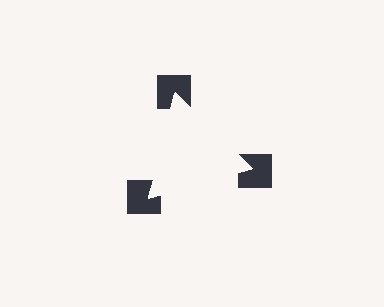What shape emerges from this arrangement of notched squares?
An illusory triangle — its edges are inferred from the aligned wedge cuts in the notched squares, not physically drawn.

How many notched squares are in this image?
There are 3 — one at each vertex of the illusory triangle.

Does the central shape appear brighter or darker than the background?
It typically appears slightly brighter than the background, even though no actual brightness change is drawn.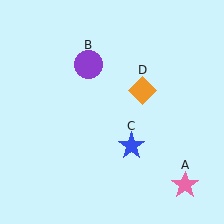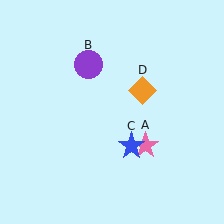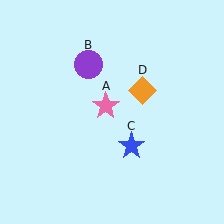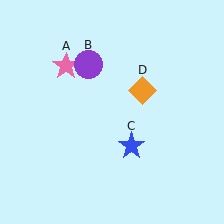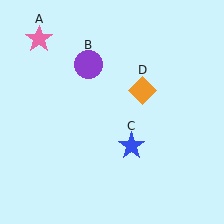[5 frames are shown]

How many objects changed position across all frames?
1 object changed position: pink star (object A).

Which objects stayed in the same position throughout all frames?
Purple circle (object B) and blue star (object C) and orange diamond (object D) remained stationary.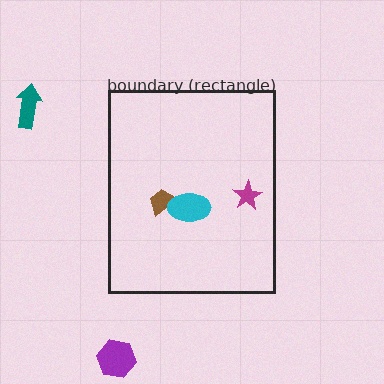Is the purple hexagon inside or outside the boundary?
Outside.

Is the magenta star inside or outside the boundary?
Inside.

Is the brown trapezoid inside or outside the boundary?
Inside.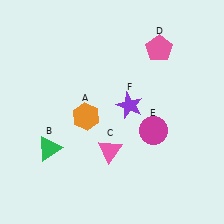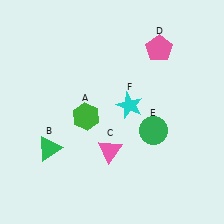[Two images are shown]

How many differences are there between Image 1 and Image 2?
There are 3 differences between the two images.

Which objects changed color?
A changed from orange to green. E changed from magenta to green. F changed from purple to cyan.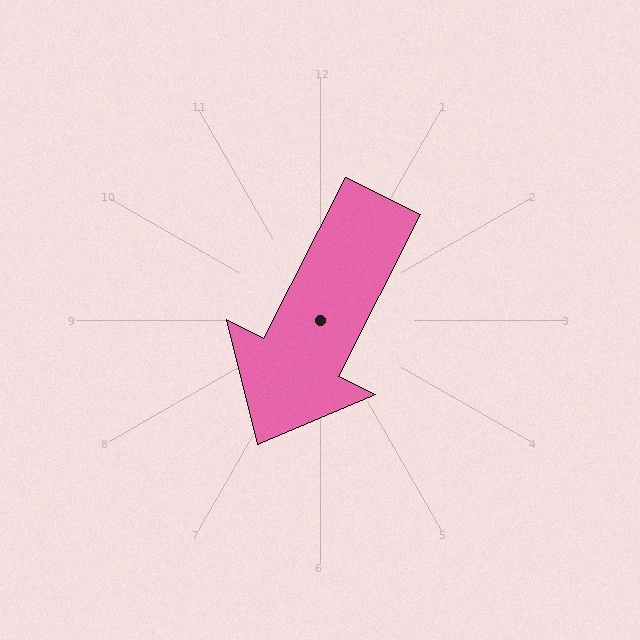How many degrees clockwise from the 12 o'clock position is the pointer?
Approximately 207 degrees.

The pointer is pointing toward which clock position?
Roughly 7 o'clock.